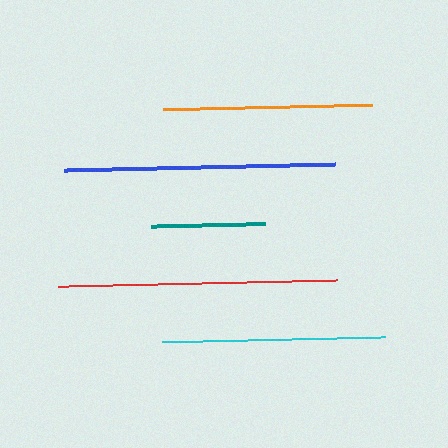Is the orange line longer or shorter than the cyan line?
The cyan line is longer than the orange line.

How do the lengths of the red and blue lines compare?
The red and blue lines are approximately the same length.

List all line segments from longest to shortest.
From longest to shortest: red, blue, cyan, orange, teal.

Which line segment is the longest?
The red line is the longest at approximately 279 pixels.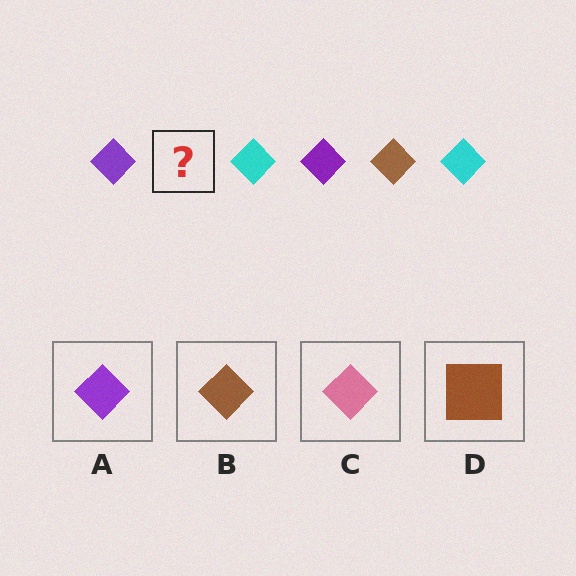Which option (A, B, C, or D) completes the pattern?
B.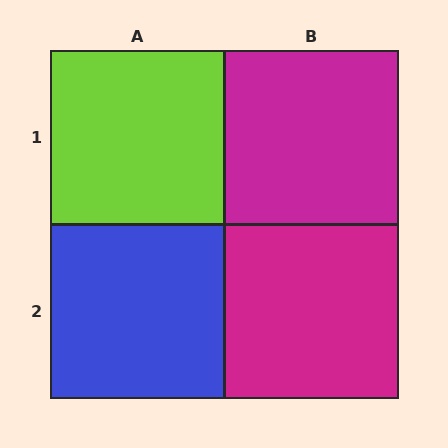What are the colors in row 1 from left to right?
Lime, magenta.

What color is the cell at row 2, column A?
Blue.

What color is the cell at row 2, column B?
Magenta.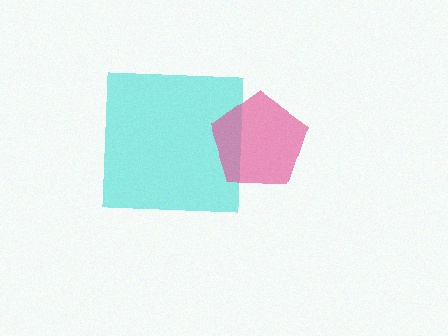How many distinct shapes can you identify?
There are 2 distinct shapes: a cyan square, a pink pentagon.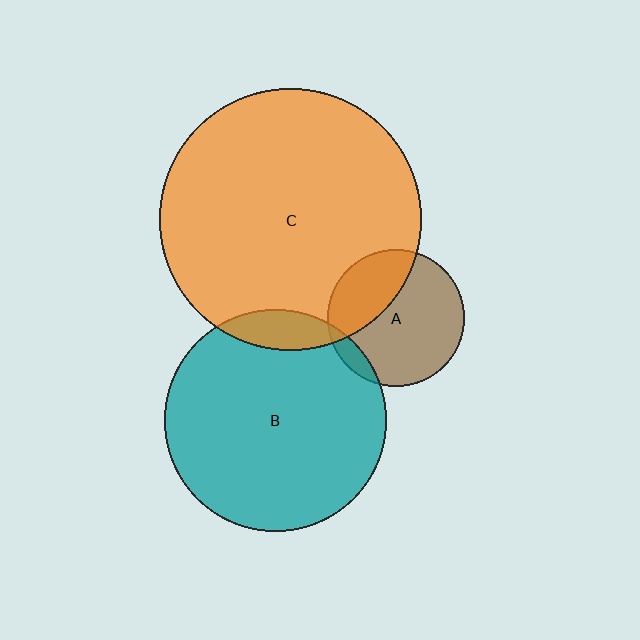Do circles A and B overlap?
Yes.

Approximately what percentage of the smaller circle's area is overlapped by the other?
Approximately 10%.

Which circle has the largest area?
Circle C (orange).